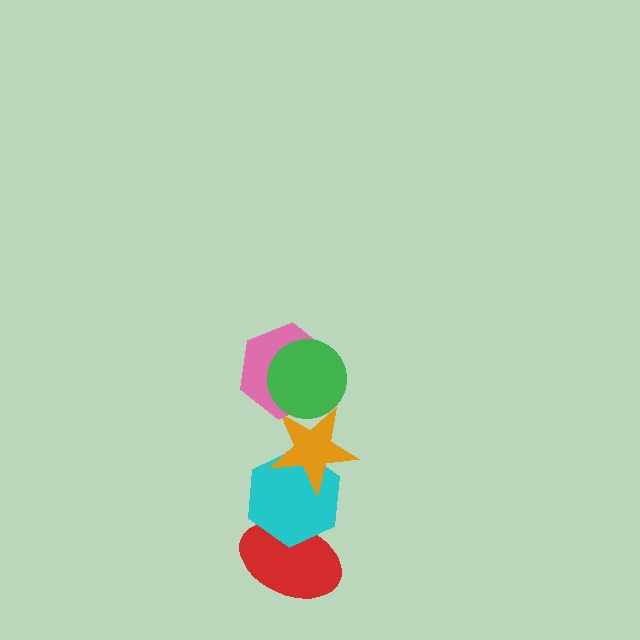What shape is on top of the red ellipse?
The cyan hexagon is on top of the red ellipse.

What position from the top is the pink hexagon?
The pink hexagon is 2nd from the top.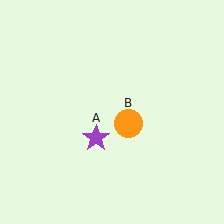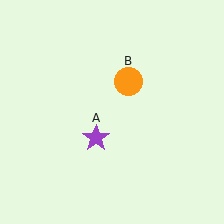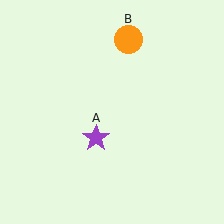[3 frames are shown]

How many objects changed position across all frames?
1 object changed position: orange circle (object B).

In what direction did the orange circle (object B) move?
The orange circle (object B) moved up.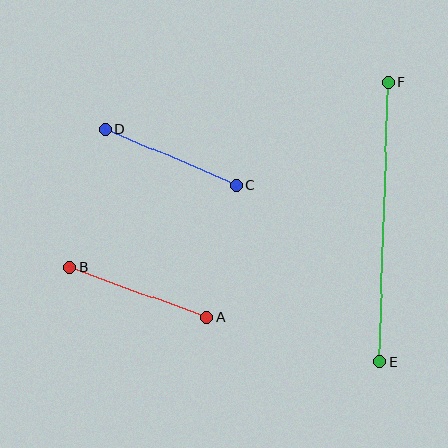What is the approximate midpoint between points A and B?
The midpoint is at approximately (138, 292) pixels.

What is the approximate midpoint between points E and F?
The midpoint is at approximately (384, 222) pixels.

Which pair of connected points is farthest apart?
Points E and F are farthest apart.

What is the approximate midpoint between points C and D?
The midpoint is at approximately (171, 157) pixels.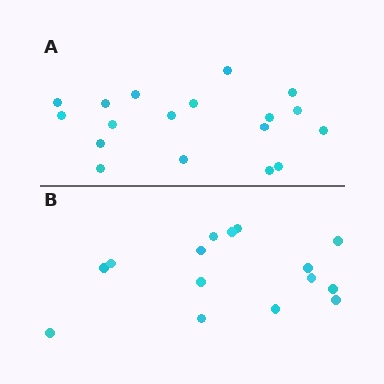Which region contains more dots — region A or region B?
Region A (the top region) has more dots.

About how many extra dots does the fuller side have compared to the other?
Region A has just a few more — roughly 2 or 3 more dots than region B.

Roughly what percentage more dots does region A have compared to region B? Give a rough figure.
About 20% more.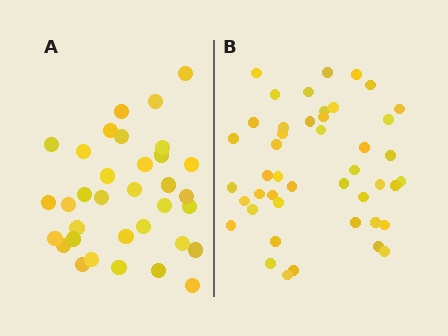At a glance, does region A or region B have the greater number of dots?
Region B (the right region) has more dots.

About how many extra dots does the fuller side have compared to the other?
Region B has roughly 12 or so more dots than region A.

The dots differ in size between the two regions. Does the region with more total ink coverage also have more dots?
No. Region A has more total ink coverage because its dots are larger, but region B actually contains more individual dots. Total area can be misleading — the number of items is what matters here.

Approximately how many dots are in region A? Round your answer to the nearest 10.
About 30 dots. (The exact count is 34, which rounds to 30.)